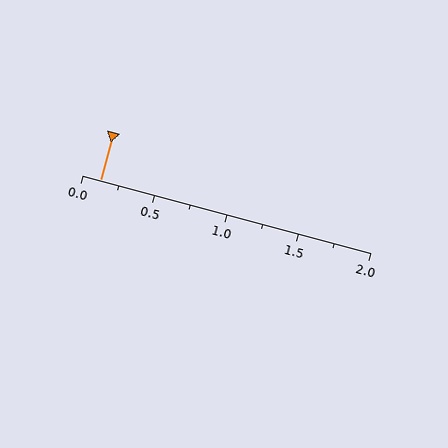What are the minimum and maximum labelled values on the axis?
The axis runs from 0.0 to 2.0.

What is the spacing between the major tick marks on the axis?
The major ticks are spaced 0.5 apart.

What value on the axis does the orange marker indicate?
The marker indicates approximately 0.12.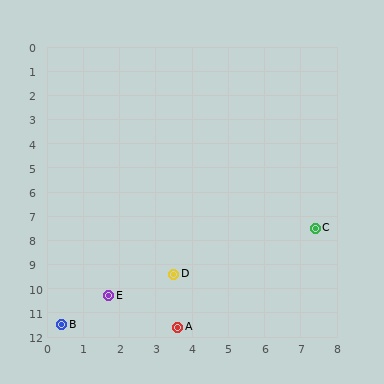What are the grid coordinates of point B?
Point B is at approximately (0.4, 11.5).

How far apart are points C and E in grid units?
Points C and E are about 6.4 grid units apart.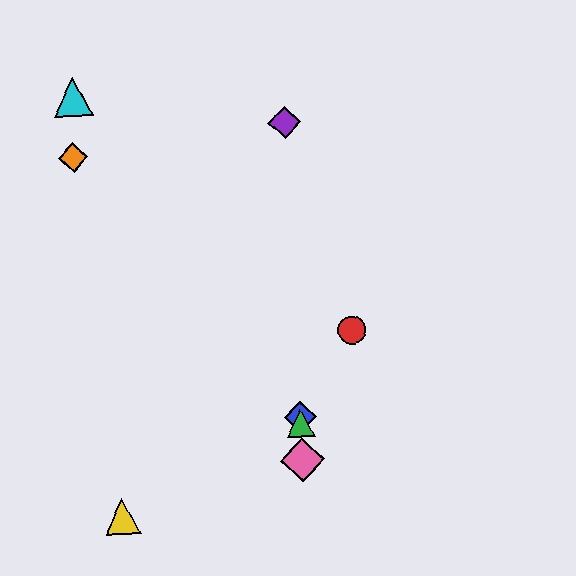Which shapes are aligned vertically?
The blue diamond, the green triangle, the purple diamond, the pink diamond are aligned vertically.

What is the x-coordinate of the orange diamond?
The orange diamond is at x≈73.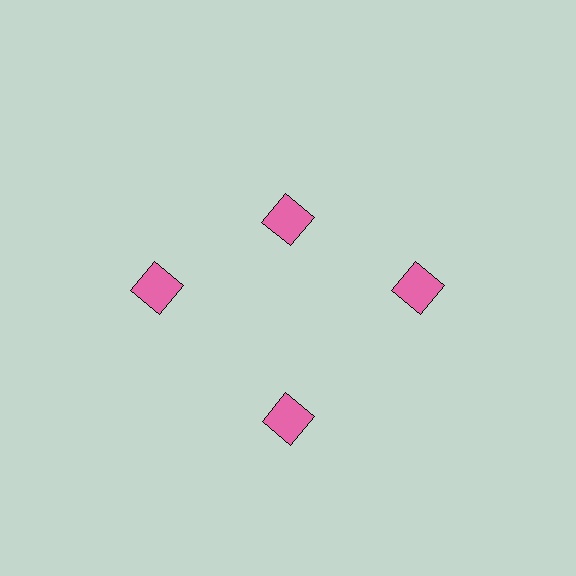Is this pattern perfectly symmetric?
No. The 4 pink squares are arranged in a ring, but one element near the 12 o'clock position is pulled inward toward the center, breaking the 4-fold rotational symmetry.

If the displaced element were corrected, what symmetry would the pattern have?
It would have 4-fold rotational symmetry — the pattern would map onto itself every 90 degrees.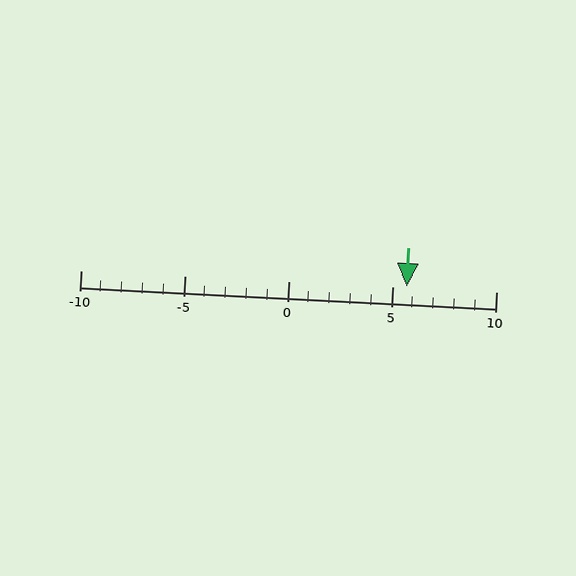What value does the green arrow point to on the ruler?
The green arrow points to approximately 6.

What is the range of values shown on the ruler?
The ruler shows values from -10 to 10.